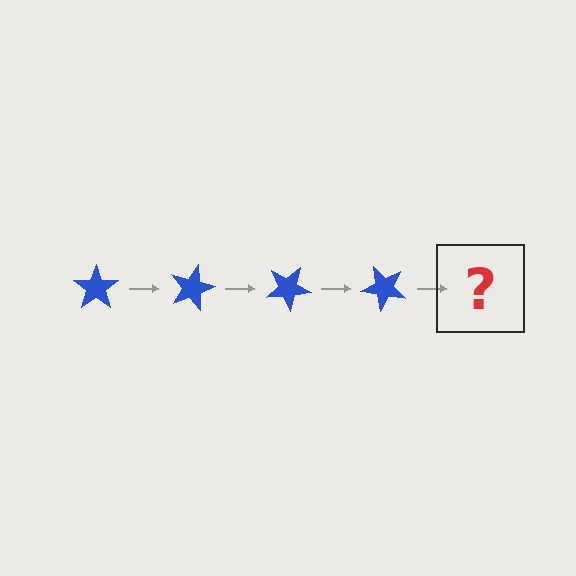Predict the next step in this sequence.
The next step is a blue star rotated 60 degrees.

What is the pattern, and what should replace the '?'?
The pattern is that the star rotates 15 degrees each step. The '?' should be a blue star rotated 60 degrees.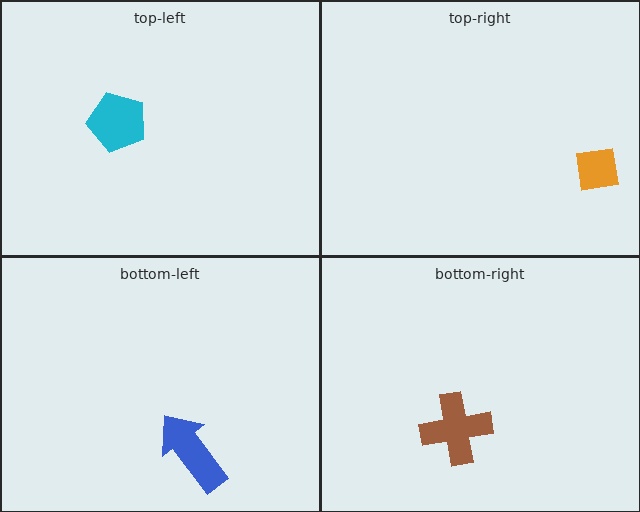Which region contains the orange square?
The top-right region.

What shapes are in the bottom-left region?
The blue arrow.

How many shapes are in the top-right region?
1.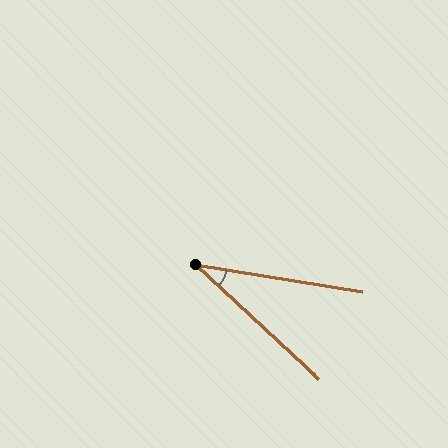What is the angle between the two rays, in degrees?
Approximately 34 degrees.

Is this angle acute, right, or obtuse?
It is acute.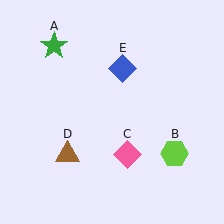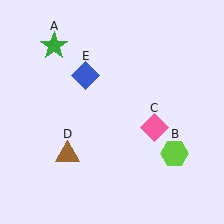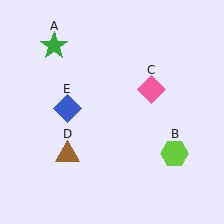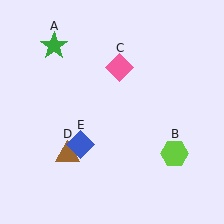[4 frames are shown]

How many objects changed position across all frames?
2 objects changed position: pink diamond (object C), blue diamond (object E).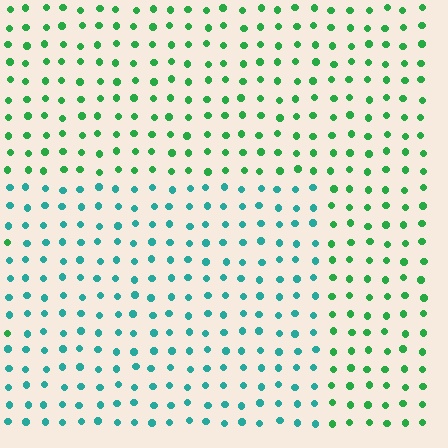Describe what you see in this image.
The image is filled with small green elements in a uniform arrangement. A rectangle-shaped region is visible where the elements are tinted to a slightly different hue, forming a subtle color boundary.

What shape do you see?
I see a rectangle.